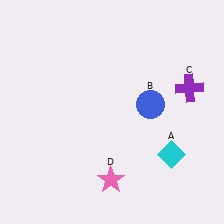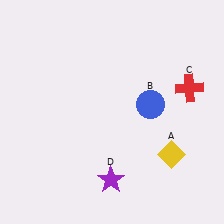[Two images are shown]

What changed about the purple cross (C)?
In Image 1, C is purple. In Image 2, it changed to red.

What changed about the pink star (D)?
In Image 1, D is pink. In Image 2, it changed to purple.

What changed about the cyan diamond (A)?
In Image 1, A is cyan. In Image 2, it changed to yellow.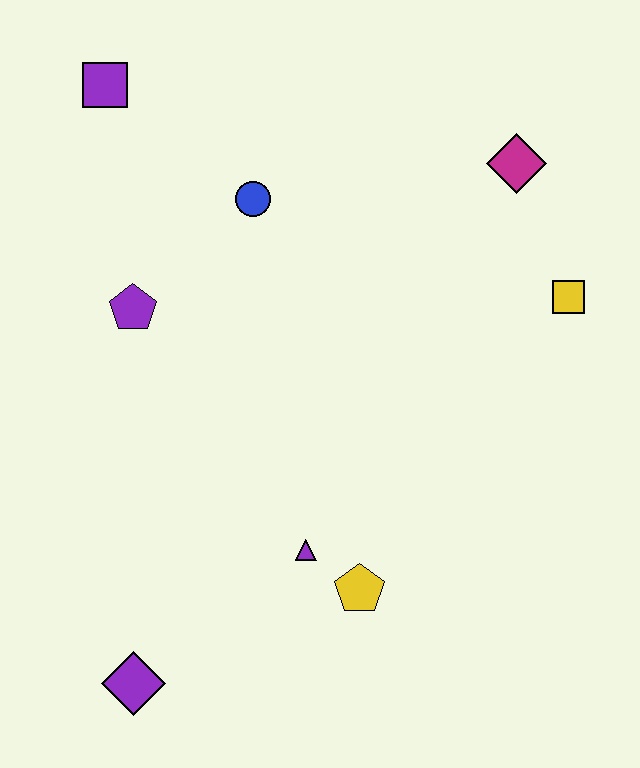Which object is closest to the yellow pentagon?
The purple triangle is closest to the yellow pentagon.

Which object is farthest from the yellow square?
The purple diamond is farthest from the yellow square.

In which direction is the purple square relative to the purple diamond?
The purple square is above the purple diamond.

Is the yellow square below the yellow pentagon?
No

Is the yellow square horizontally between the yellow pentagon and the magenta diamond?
No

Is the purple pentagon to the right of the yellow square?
No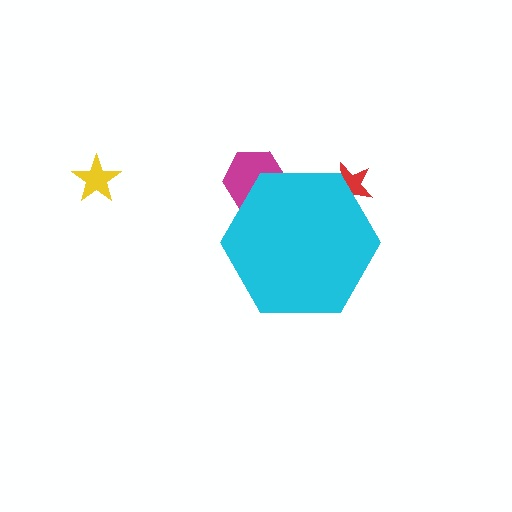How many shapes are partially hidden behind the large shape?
2 shapes are partially hidden.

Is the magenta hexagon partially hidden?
Yes, the magenta hexagon is partially hidden behind the cyan hexagon.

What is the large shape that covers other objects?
A cyan hexagon.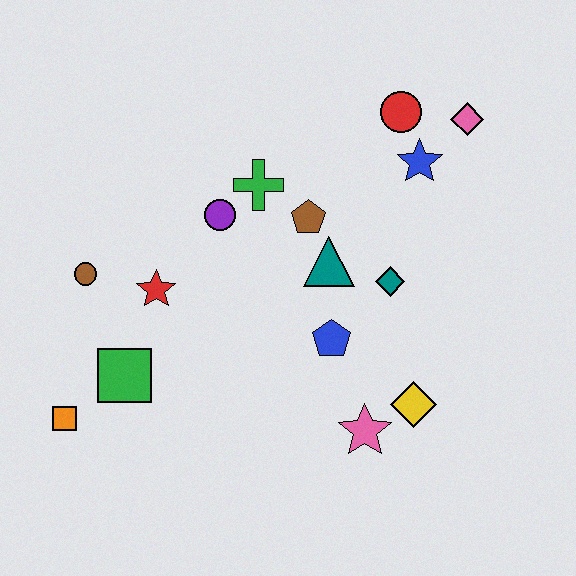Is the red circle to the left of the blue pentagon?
No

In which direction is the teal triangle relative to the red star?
The teal triangle is to the right of the red star.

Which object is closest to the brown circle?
The red star is closest to the brown circle.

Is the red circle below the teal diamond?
No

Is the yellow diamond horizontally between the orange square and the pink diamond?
Yes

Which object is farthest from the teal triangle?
The orange square is farthest from the teal triangle.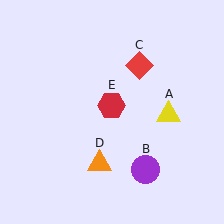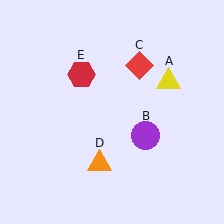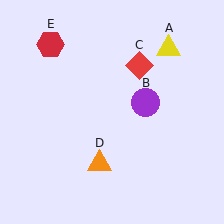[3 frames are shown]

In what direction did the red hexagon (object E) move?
The red hexagon (object E) moved up and to the left.